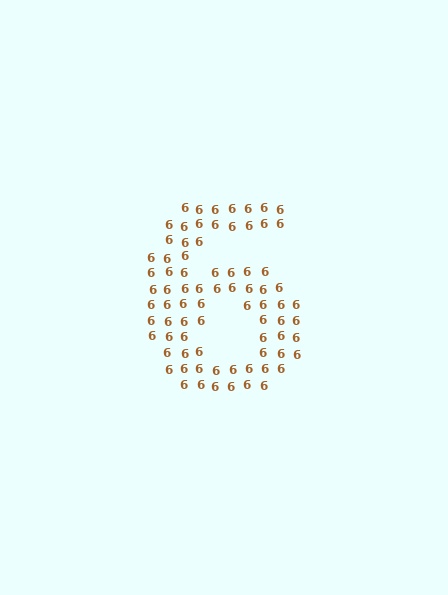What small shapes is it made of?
It is made of small digit 6's.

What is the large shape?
The large shape is the digit 6.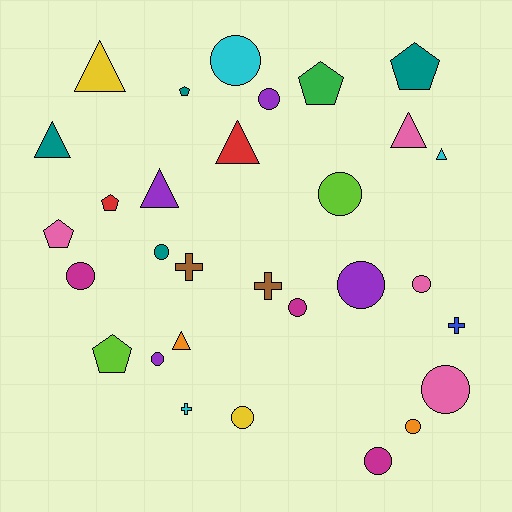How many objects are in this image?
There are 30 objects.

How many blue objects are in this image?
There is 1 blue object.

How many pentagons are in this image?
There are 6 pentagons.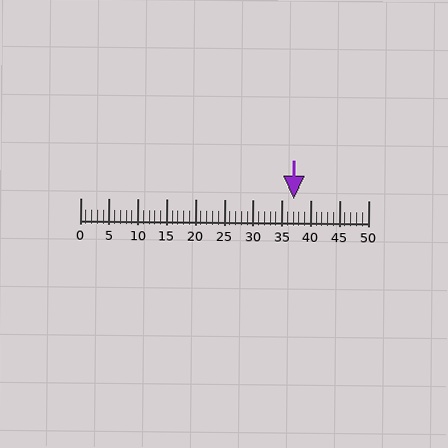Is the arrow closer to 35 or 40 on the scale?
The arrow is closer to 35.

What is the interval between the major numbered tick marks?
The major tick marks are spaced 5 units apart.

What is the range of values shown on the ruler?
The ruler shows values from 0 to 50.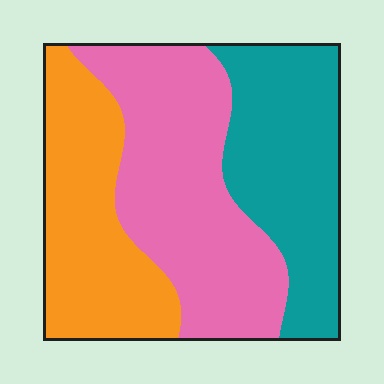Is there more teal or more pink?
Pink.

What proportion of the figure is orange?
Orange takes up between a quarter and a half of the figure.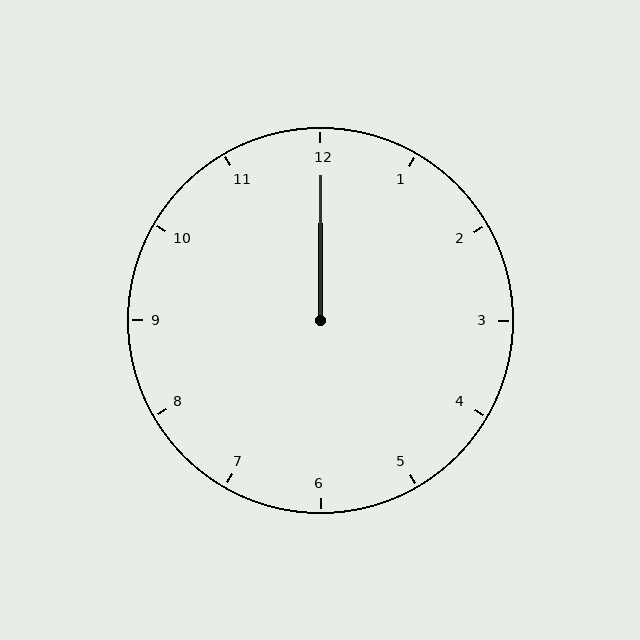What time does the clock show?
12:00.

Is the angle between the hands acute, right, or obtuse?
It is acute.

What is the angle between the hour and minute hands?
Approximately 0 degrees.